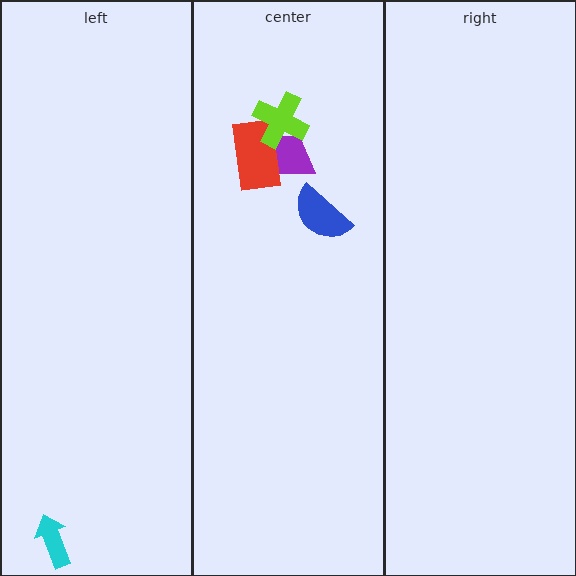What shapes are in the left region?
The cyan arrow.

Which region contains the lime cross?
The center region.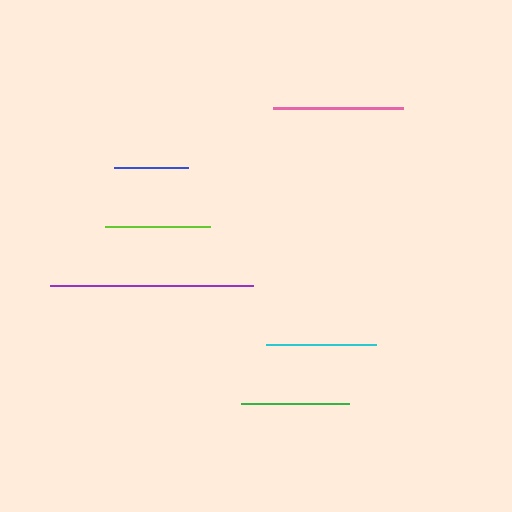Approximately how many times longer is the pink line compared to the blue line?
The pink line is approximately 1.7 times the length of the blue line.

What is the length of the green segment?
The green segment is approximately 109 pixels long.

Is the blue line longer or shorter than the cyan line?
The cyan line is longer than the blue line.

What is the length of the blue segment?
The blue segment is approximately 75 pixels long.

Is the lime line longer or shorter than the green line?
The green line is longer than the lime line.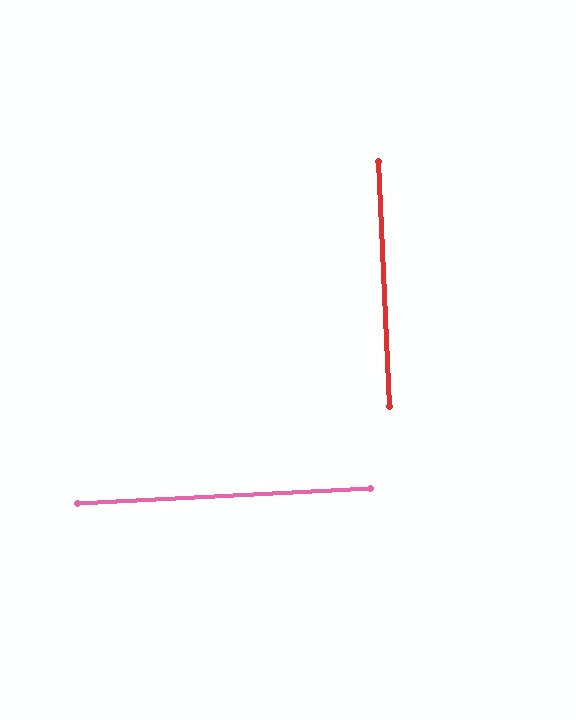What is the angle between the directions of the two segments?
Approximately 90 degrees.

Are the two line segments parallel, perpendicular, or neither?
Perpendicular — they meet at approximately 90°.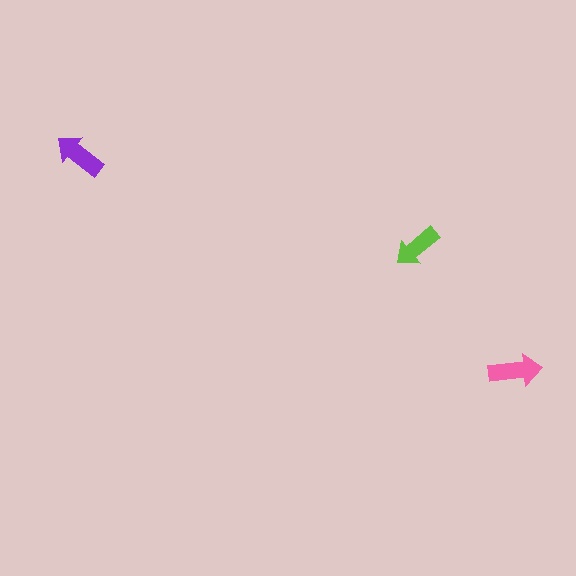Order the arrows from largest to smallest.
the pink one, the purple one, the lime one.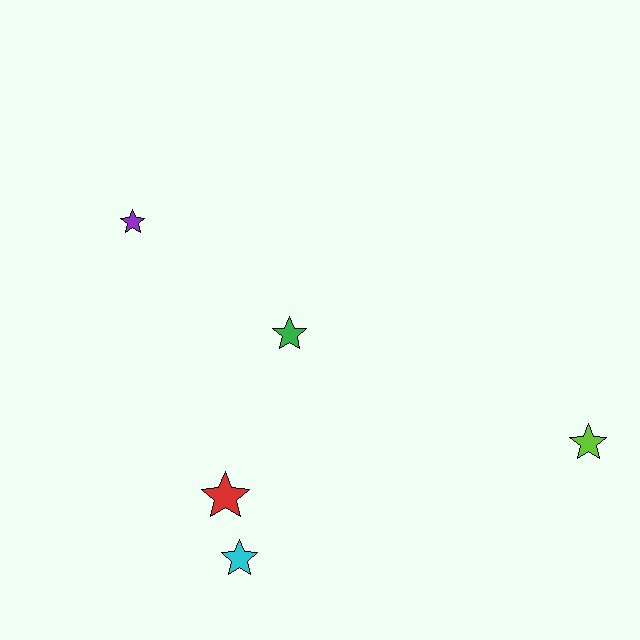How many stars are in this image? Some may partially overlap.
There are 5 stars.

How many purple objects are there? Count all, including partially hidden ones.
There is 1 purple object.